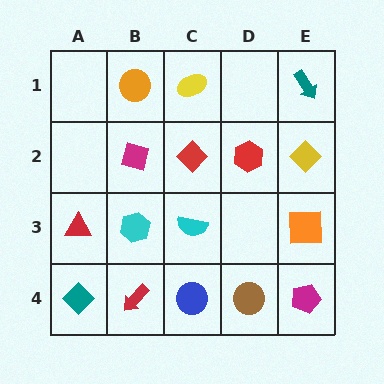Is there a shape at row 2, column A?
No, that cell is empty.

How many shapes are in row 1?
3 shapes.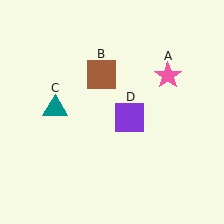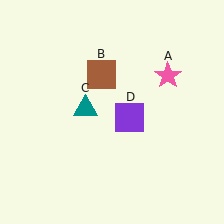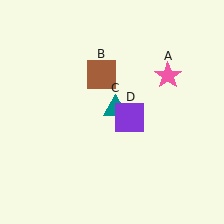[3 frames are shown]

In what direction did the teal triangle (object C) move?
The teal triangle (object C) moved right.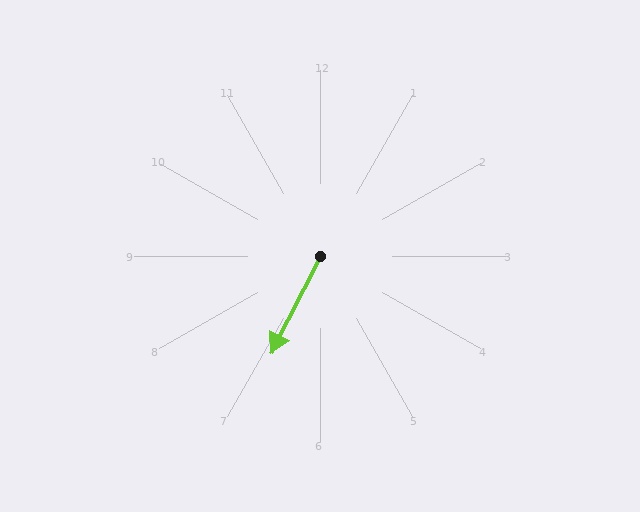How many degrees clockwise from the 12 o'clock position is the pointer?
Approximately 207 degrees.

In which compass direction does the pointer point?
Southwest.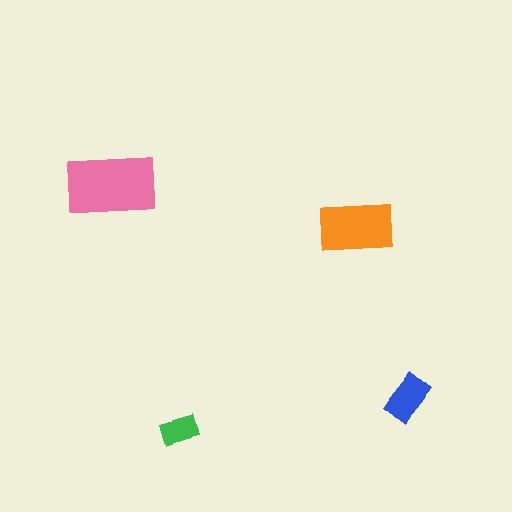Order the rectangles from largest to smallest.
the pink one, the orange one, the blue one, the green one.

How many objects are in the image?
There are 4 objects in the image.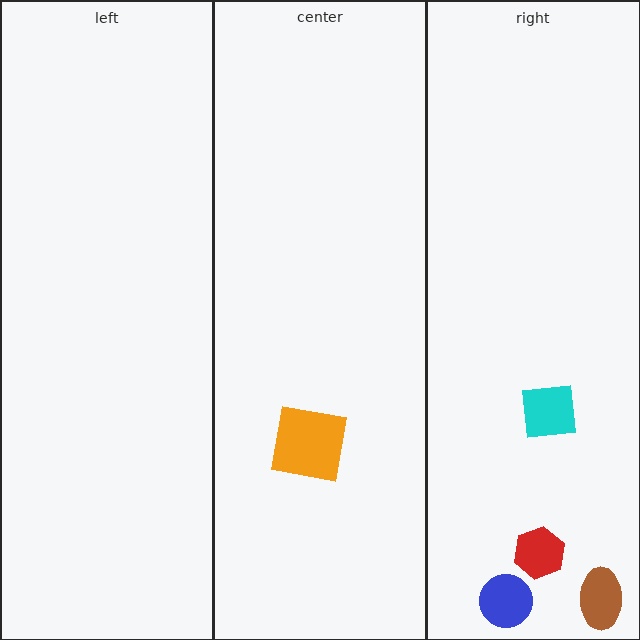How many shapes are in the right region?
4.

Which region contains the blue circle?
The right region.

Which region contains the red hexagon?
The right region.